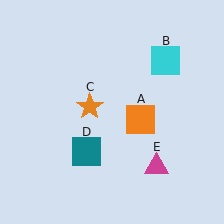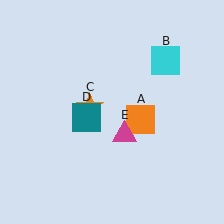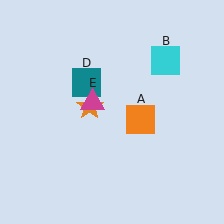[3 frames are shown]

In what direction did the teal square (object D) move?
The teal square (object D) moved up.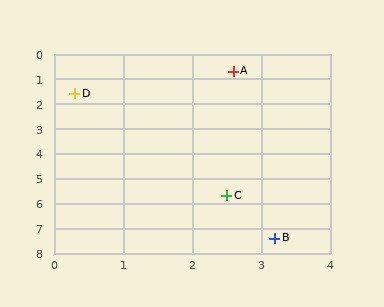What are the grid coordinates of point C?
Point C is at approximately (2.5, 5.7).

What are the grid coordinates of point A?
Point A is at approximately (2.6, 0.7).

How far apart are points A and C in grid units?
Points A and C are about 5.0 grid units apart.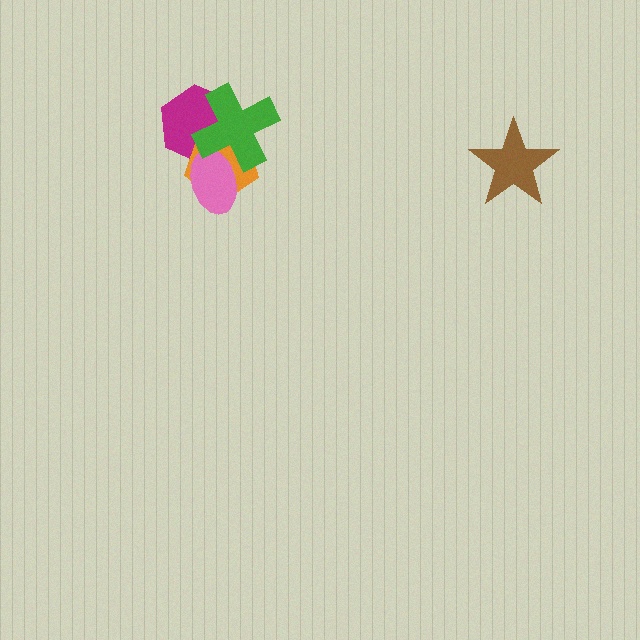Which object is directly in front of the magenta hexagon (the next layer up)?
The orange pentagon is directly in front of the magenta hexagon.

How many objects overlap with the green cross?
3 objects overlap with the green cross.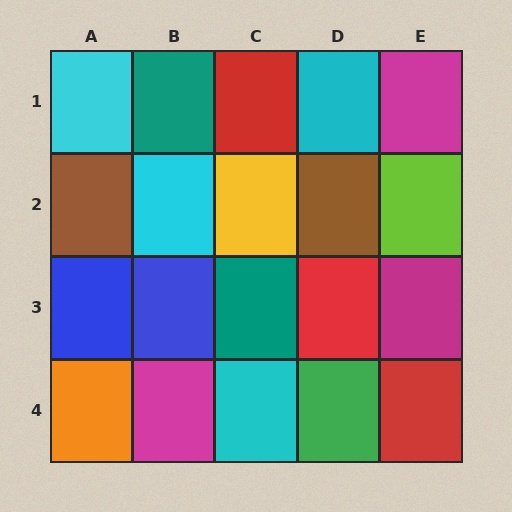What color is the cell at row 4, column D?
Green.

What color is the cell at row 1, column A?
Cyan.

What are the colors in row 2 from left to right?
Brown, cyan, yellow, brown, lime.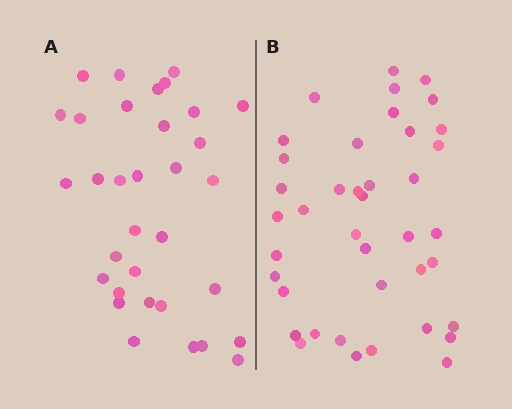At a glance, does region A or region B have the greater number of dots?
Region B (the right region) has more dots.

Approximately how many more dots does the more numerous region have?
Region B has roughly 8 or so more dots than region A.